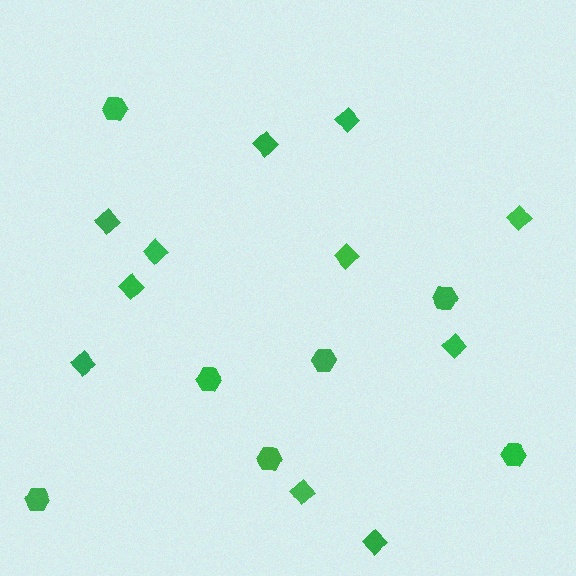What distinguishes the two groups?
There are 2 groups: one group of hexagons (7) and one group of diamonds (11).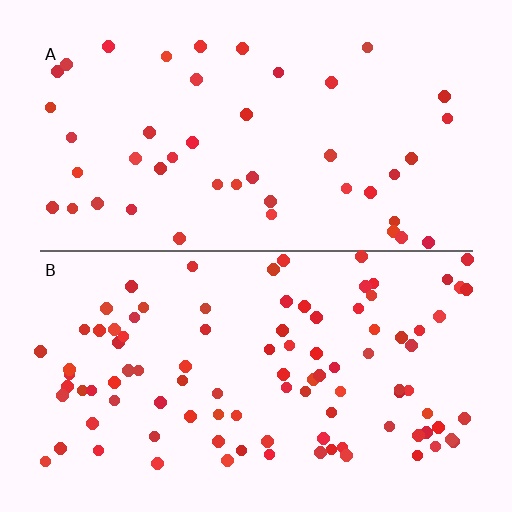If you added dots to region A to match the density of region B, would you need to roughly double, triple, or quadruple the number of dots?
Approximately double.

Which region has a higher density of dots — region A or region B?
B (the bottom).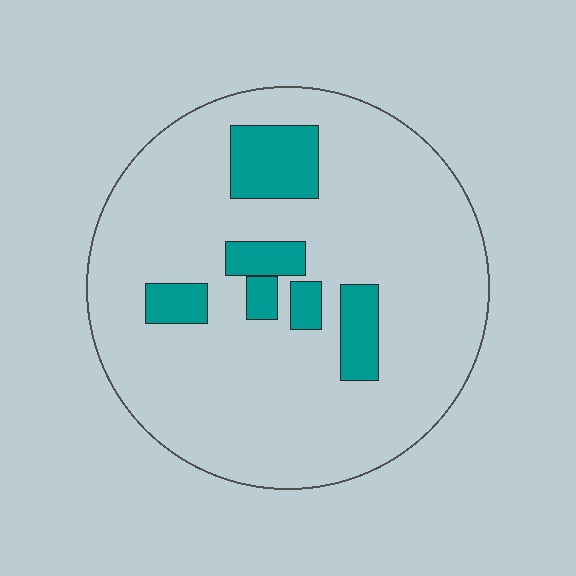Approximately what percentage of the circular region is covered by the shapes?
Approximately 15%.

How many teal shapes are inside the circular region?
6.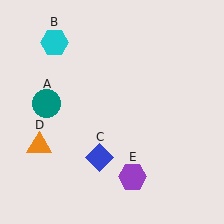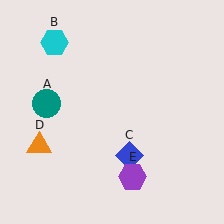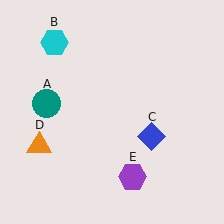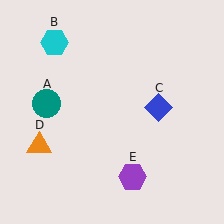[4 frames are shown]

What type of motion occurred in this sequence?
The blue diamond (object C) rotated counterclockwise around the center of the scene.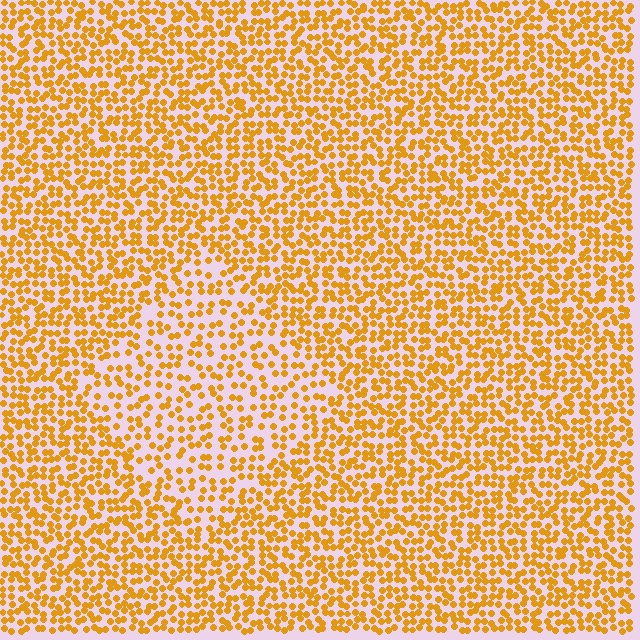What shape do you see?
I see a diamond.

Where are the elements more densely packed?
The elements are more densely packed outside the diamond boundary.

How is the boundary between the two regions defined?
The boundary is defined by a change in element density (approximately 1.7x ratio). All elements are the same color, size, and shape.